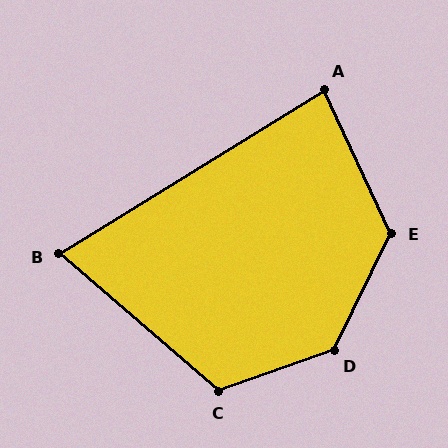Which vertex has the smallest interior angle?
B, at approximately 73 degrees.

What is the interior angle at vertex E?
Approximately 129 degrees (obtuse).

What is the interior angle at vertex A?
Approximately 83 degrees (acute).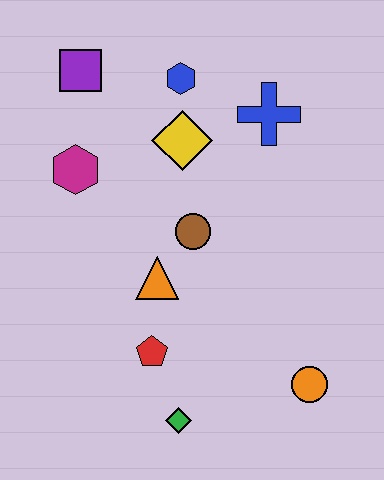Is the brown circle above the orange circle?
Yes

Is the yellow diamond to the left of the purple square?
No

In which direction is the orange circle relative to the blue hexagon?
The orange circle is below the blue hexagon.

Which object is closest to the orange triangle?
The brown circle is closest to the orange triangle.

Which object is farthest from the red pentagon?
The purple square is farthest from the red pentagon.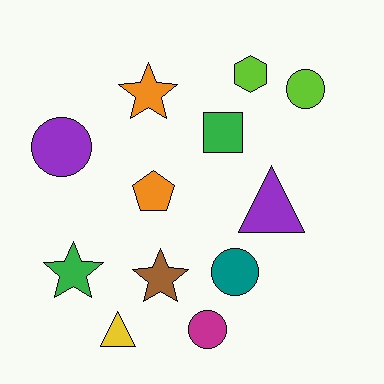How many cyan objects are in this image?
There are no cyan objects.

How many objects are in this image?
There are 12 objects.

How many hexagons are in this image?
There is 1 hexagon.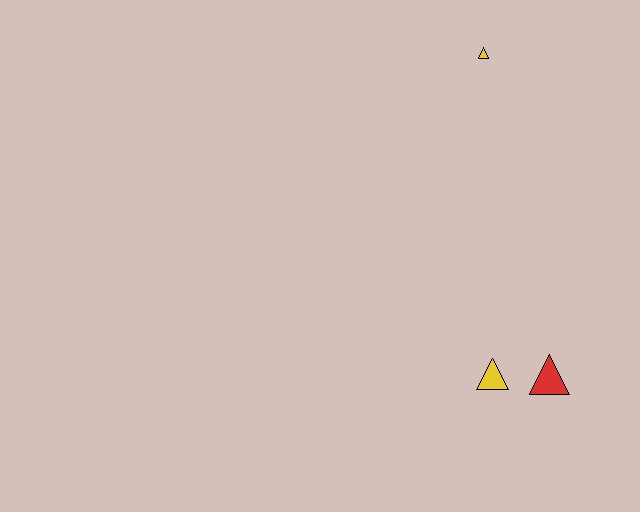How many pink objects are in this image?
There are no pink objects.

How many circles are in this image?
There are no circles.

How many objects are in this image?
There are 3 objects.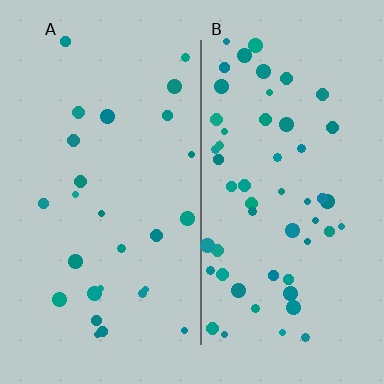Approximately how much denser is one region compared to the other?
Approximately 2.1× — region B over region A.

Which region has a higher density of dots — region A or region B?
B (the right).